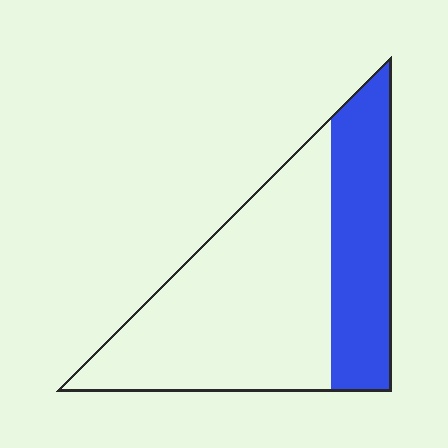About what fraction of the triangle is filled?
About one third (1/3).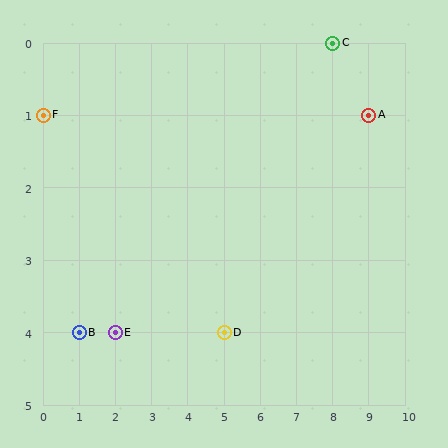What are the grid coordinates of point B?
Point B is at grid coordinates (1, 4).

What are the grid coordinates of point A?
Point A is at grid coordinates (9, 1).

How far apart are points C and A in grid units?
Points C and A are 1 column and 1 row apart (about 1.4 grid units diagonally).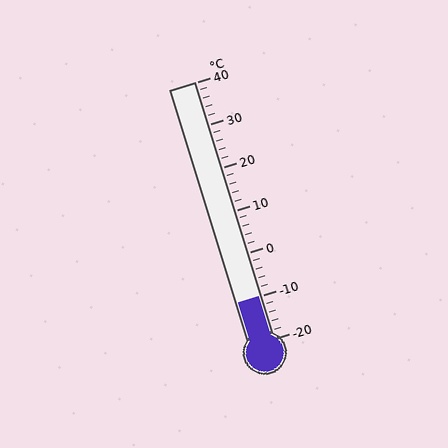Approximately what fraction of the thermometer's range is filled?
The thermometer is filled to approximately 15% of its range.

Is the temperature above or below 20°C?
The temperature is below 20°C.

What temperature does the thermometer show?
The thermometer shows approximately -10°C.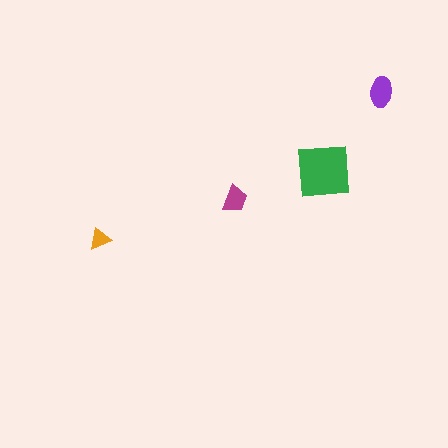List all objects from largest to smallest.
The green square, the purple ellipse, the magenta trapezoid, the orange triangle.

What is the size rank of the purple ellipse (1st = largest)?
2nd.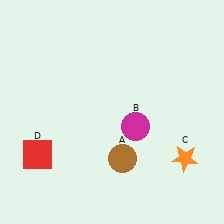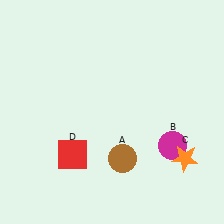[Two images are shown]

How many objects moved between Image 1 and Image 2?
2 objects moved between the two images.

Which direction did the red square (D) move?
The red square (D) moved right.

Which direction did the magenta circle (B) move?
The magenta circle (B) moved right.